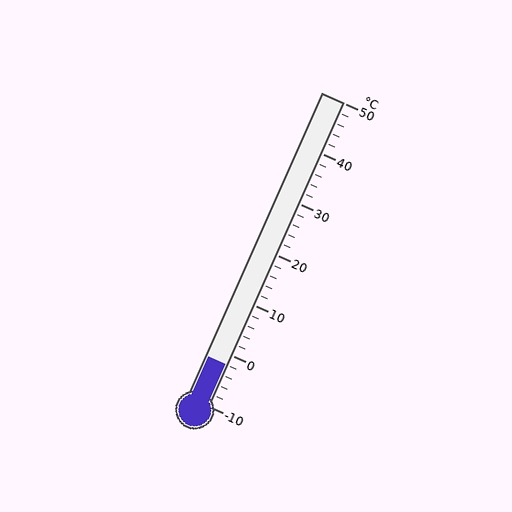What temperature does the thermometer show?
The thermometer shows approximately -2°C.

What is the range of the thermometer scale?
The thermometer scale ranges from -10°C to 50°C.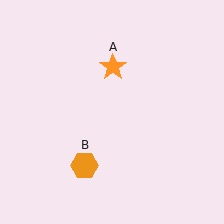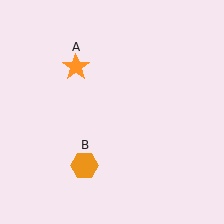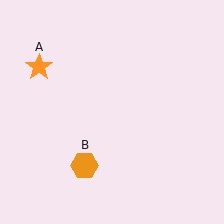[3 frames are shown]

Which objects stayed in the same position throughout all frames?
Orange hexagon (object B) remained stationary.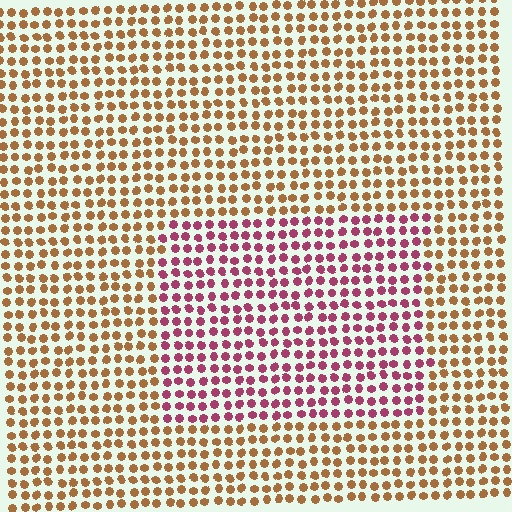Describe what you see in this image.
The image is filled with small brown elements in a uniform arrangement. A rectangle-shaped region is visible where the elements are tinted to a slightly different hue, forming a subtle color boundary.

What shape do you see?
I see a rectangle.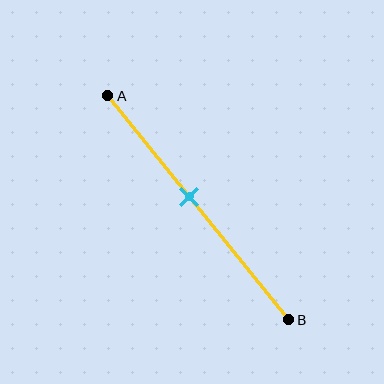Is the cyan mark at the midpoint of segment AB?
No, the mark is at about 45% from A, not at the 50% midpoint.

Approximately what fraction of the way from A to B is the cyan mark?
The cyan mark is approximately 45% of the way from A to B.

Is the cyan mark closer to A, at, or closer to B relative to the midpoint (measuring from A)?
The cyan mark is closer to point A than the midpoint of segment AB.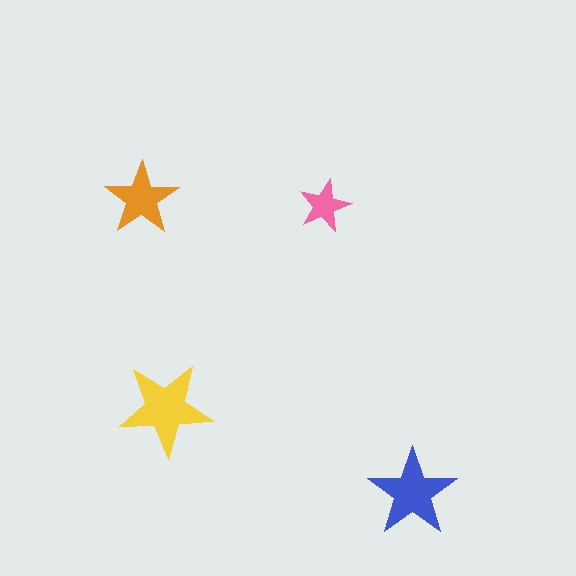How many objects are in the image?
There are 4 objects in the image.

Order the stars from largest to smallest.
the yellow one, the blue one, the orange one, the pink one.